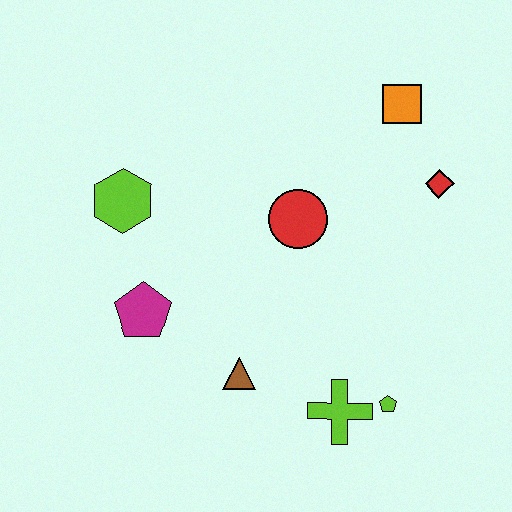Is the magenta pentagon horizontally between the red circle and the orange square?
No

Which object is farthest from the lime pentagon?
The lime hexagon is farthest from the lime pentagon.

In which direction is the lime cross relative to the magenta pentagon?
The lime cross is to the right of the magenta pentagon.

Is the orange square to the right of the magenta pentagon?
Yes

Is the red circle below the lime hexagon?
Yes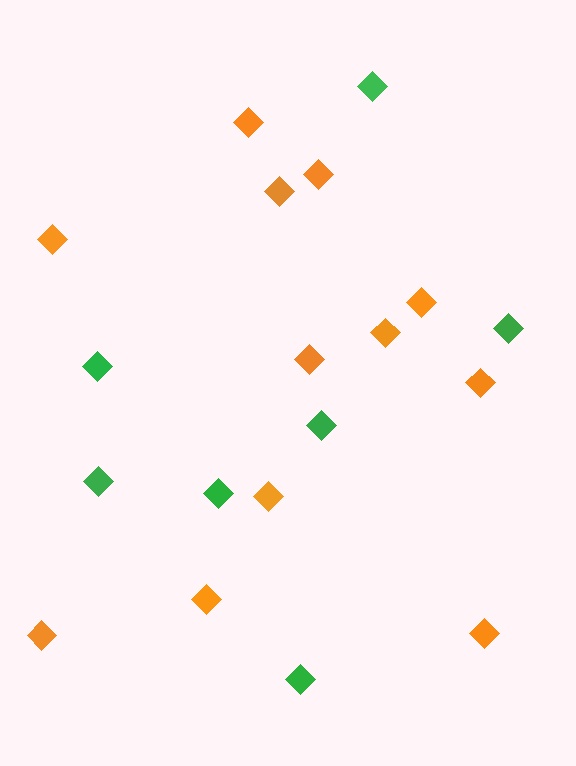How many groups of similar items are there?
There are 2 groups: one group of green diamonds (7) and one group of orange diamonds (12).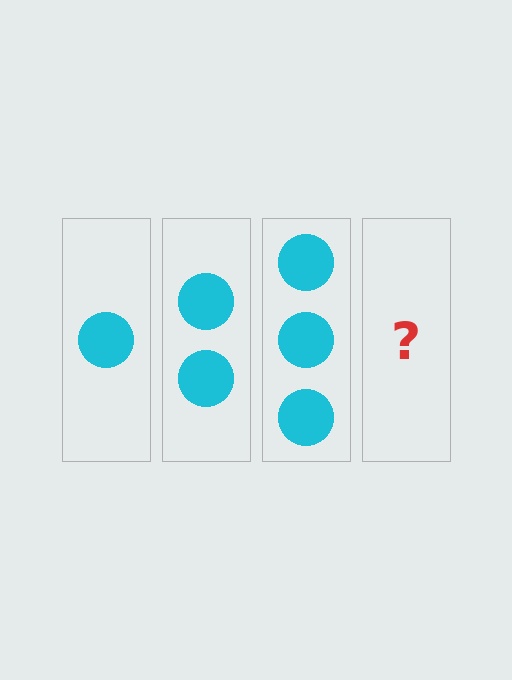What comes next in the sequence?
The next element should be 4 circles.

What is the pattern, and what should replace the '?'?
The pattern is that each step adds one more circle. The '?' should be 4 circles.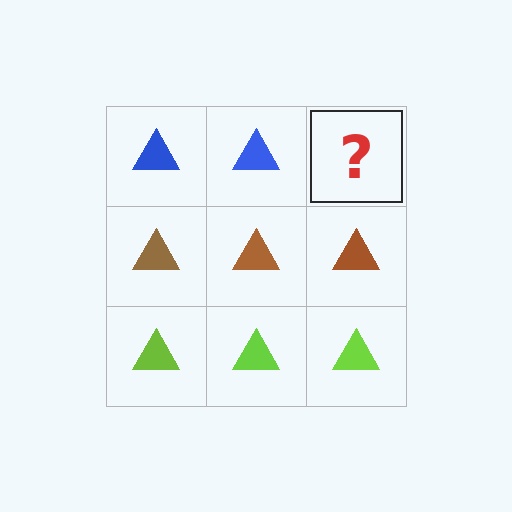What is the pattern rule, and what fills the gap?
The rule is that each row has a consistent color. The gap should be filled with a blue triangle.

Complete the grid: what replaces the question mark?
The question mark should be replaced with a blue triangle.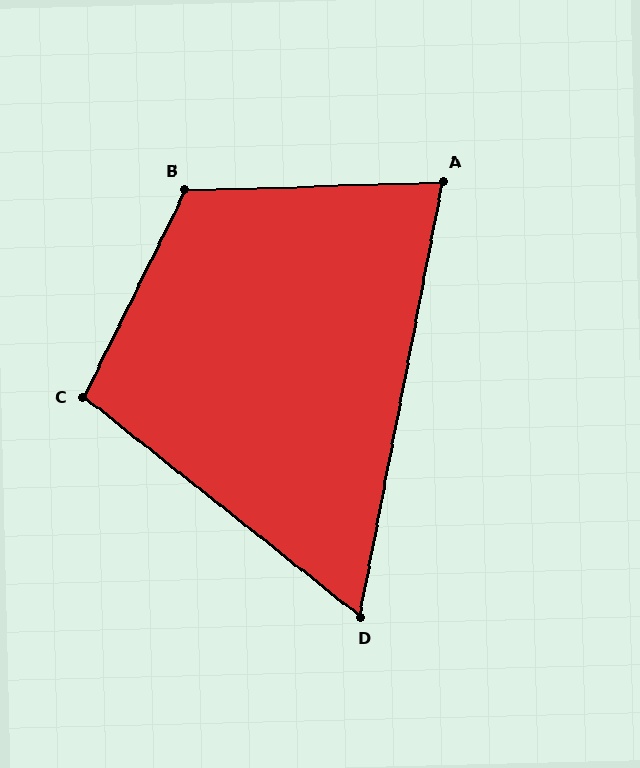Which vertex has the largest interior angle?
B, at approximately 118 degrees.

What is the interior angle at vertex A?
Approximately 78 degrees (acute).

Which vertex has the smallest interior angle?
D, at approximately 62 degrees.